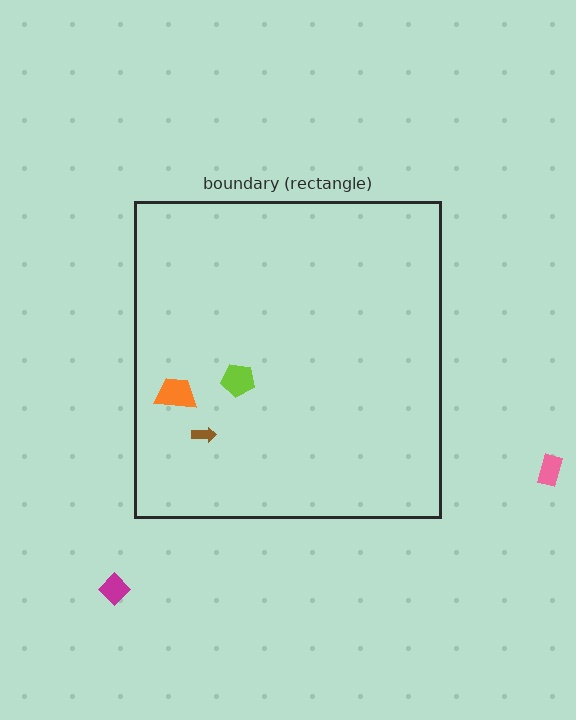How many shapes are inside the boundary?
3 inside, 2 outside.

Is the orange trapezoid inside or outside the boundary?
Inside.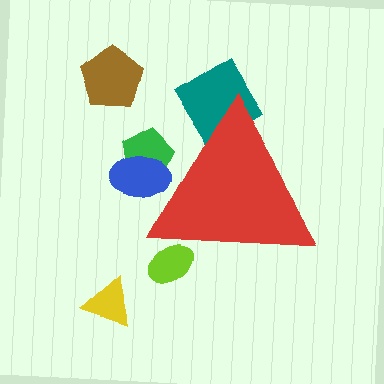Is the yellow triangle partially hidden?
No, the yellow triangle is fully visible.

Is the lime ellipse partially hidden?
Yes, the lime ellipse is partially hidden behind the red triangle.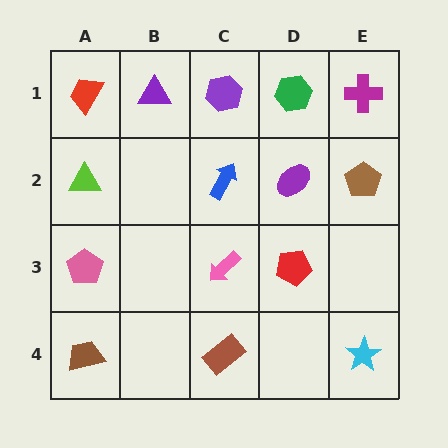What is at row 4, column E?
A cyan star.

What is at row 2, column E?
A brown pentagon.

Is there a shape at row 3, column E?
No, that cell is empty.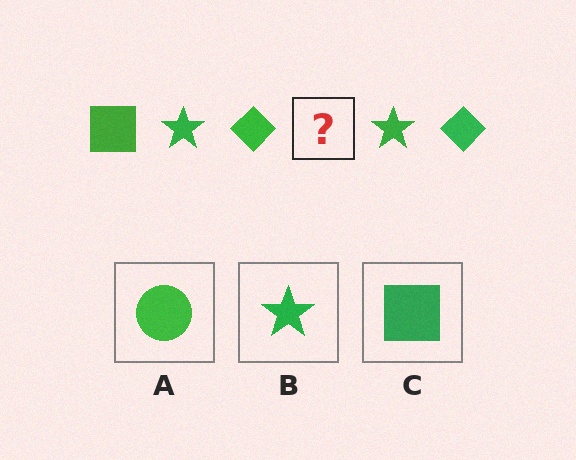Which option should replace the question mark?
Option C.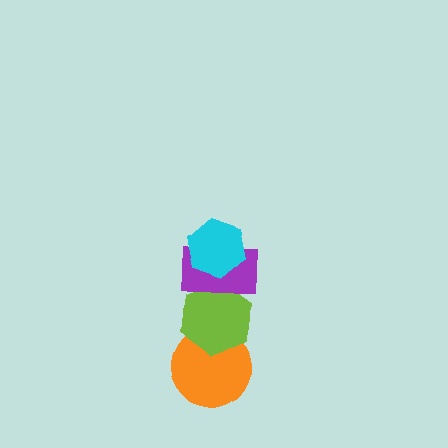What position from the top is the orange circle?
The orange circle is 4th from the top.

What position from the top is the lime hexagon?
The lime hexagon is 3rd from the top.